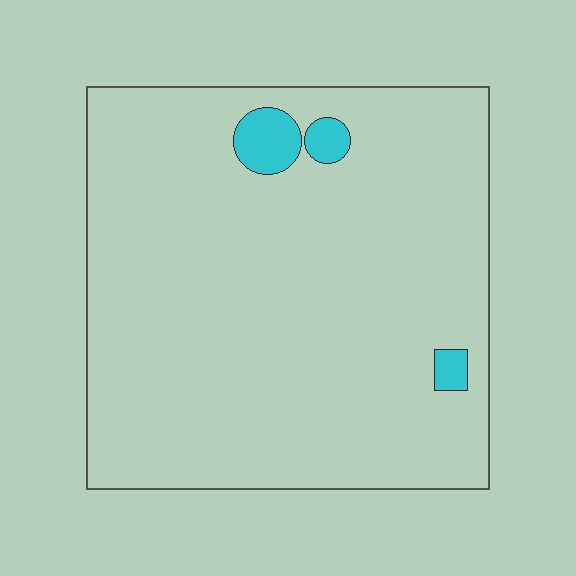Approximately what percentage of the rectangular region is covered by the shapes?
Approximately 5%.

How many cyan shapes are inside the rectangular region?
3.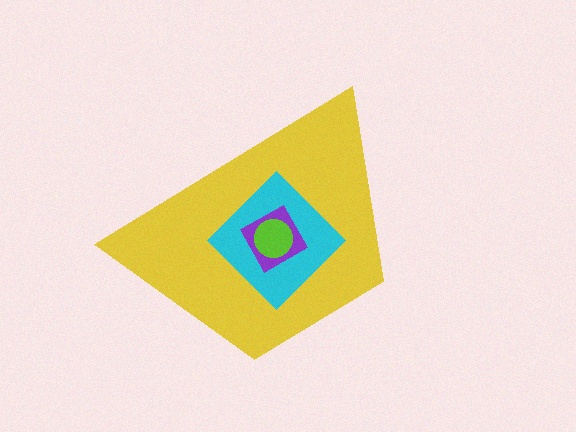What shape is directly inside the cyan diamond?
The purple square.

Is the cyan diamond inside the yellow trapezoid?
Yes.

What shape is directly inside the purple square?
The lime circle.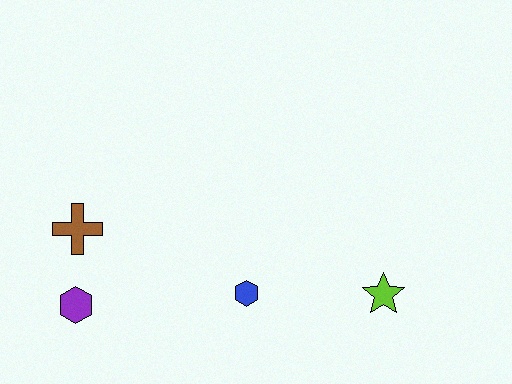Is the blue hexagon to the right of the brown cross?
Yes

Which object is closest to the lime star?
The blue hexagon is closest to the lime star.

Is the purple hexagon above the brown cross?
No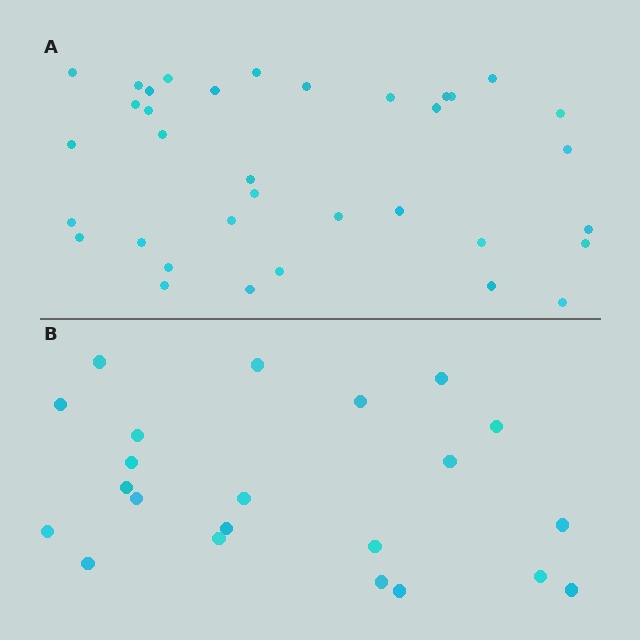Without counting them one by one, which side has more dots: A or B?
Region A (the top region) has more dots.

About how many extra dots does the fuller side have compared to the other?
Region A has approximately 15 more dots than region B.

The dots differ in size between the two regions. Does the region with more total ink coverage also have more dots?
No. Region B has more total ink coverage because its dots are larger, but region A actually contains more individual dots. Total area can be misleading — the number of items is what matters here.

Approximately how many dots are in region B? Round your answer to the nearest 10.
About 20 dots. (The exact count is 22, which rounds to 20.)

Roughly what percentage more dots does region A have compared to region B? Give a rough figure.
About 60% more.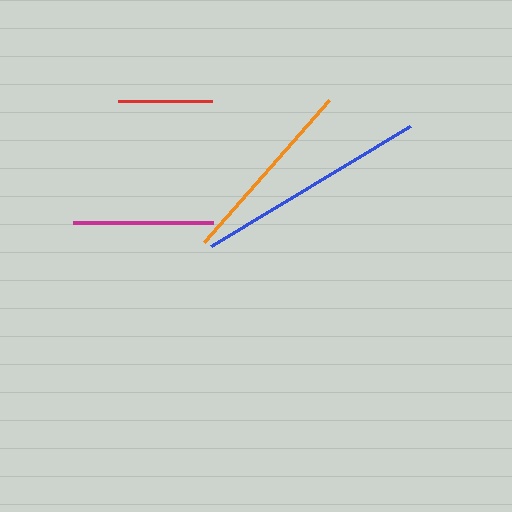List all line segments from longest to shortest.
From longest to shortest: blue, orange, magenta, red.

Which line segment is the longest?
The blue line is the longest at approximately 232 pixels.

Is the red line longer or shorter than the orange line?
The orange line is longer than the red line.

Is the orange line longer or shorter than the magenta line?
The orange line is longer than the magenta line.